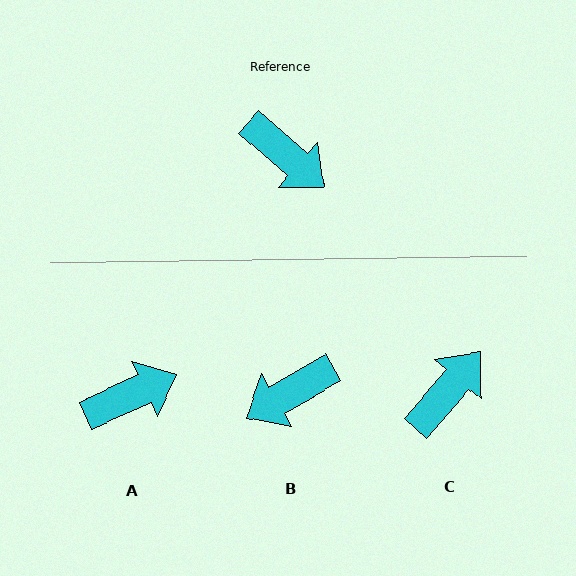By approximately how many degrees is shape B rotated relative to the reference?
Approximately 109 degrees clockwise.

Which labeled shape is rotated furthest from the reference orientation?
B, about 109 degrees away.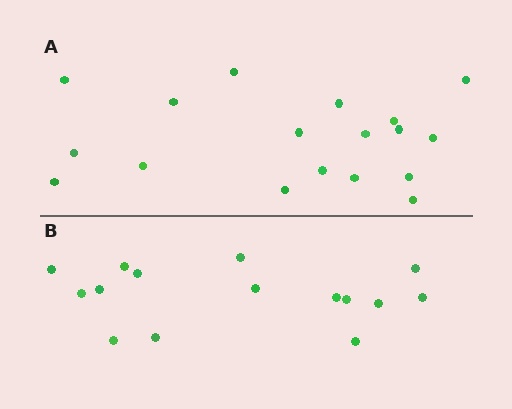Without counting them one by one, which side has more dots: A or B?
Region A (the top region) has more dots.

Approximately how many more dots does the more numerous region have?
Region A has just a few more — roughly 2 or 3 more dots than region B.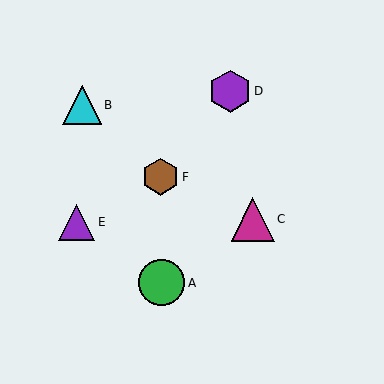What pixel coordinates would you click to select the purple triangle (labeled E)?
Click at (77, 222) to select the purple triangle E.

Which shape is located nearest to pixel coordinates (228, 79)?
The purple hexagon (labeled D) at (230, 91) is nearest to that location.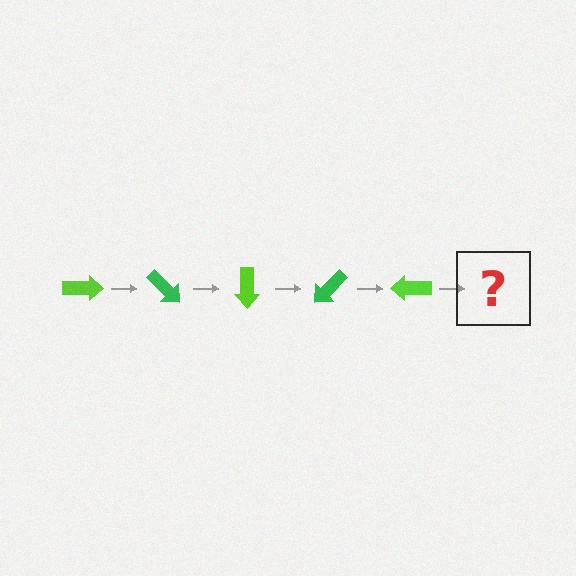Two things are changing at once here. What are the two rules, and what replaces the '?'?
The two rules are that it rotates 45 degrees each step and the color cycles through lime and green. The '?' should be a green arrow, rotated 225 degrees from the start.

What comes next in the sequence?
The next element should be a green arrow, rotated 225 degrees from the start.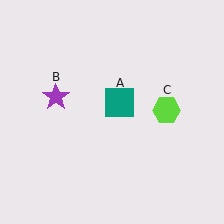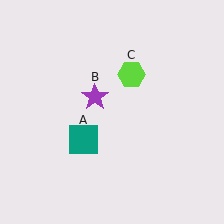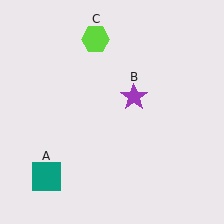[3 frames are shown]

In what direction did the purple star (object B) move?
The purple star (object B) moved right.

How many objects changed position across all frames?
3 objects changed position: teal square (object A), purple star (object B), lime hexagon (object C).